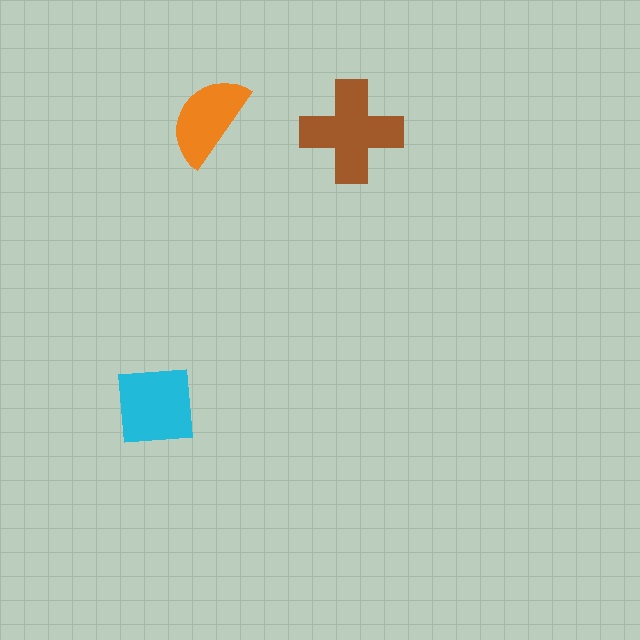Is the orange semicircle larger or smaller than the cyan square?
Smaller.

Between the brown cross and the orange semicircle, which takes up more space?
The brown cross.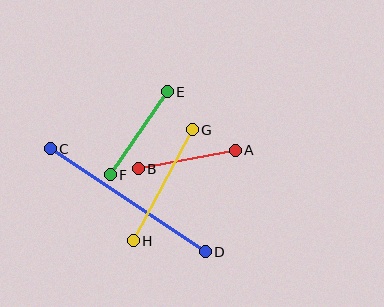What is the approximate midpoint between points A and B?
The midpoint is at approximately (187, 159) pixels.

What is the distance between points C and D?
The distance is approximately 186 pixels.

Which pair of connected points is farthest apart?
Points C and D are farthest apart.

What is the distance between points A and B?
The distance is approximately 99 pixels.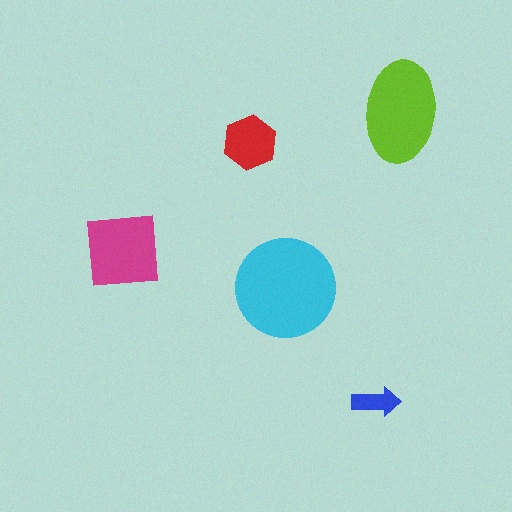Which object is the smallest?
The blue arrow.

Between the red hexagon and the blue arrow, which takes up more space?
The red hexagon.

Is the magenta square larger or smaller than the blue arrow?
Larger.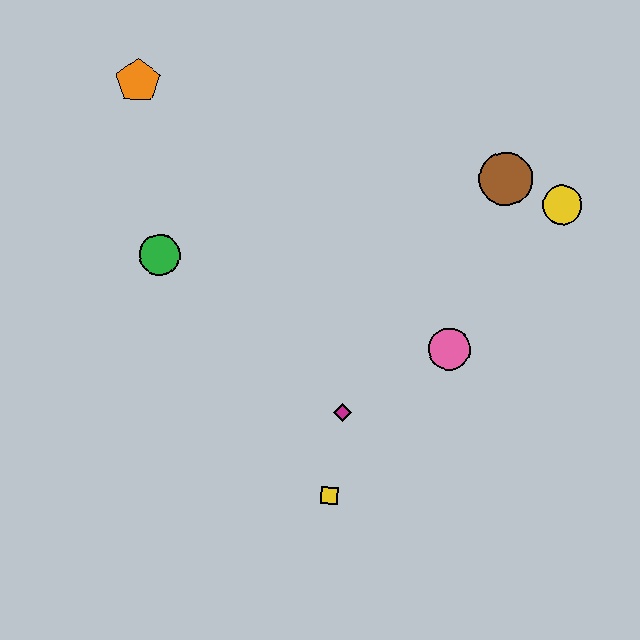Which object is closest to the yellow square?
The magenta diamond is closest to the yellow square.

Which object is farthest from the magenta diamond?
The orange pentagon is farthest from the magenta diamond.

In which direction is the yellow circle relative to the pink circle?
The yellow circle is above the pink circle.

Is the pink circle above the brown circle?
No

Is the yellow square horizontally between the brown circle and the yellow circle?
No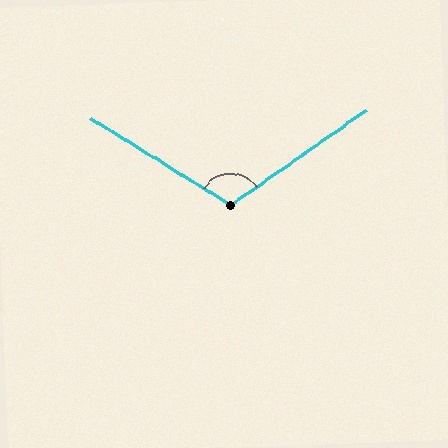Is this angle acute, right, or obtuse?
It is obtuse.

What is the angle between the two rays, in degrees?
Approximately 114 degrees.